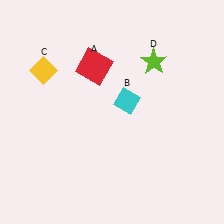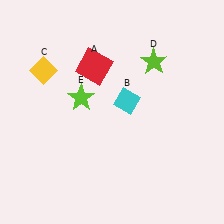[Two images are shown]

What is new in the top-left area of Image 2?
A lime star (E) was added in the top-left area of Image 2.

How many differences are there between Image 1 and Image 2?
There is 1 difference between the two images.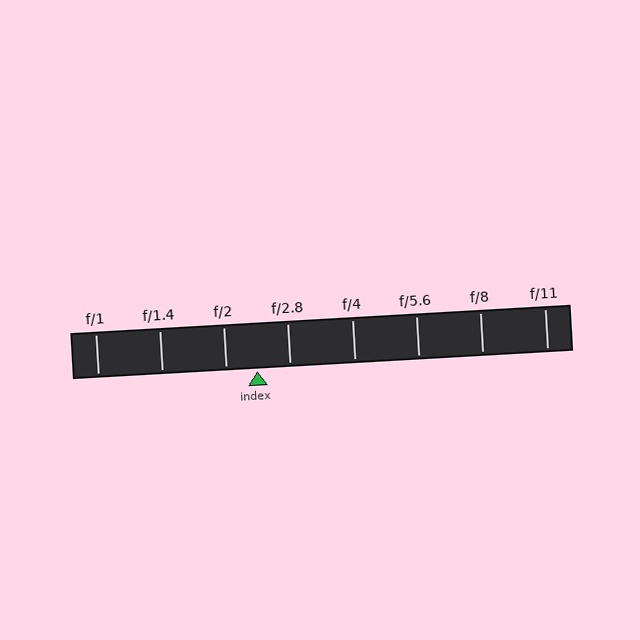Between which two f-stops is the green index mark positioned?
The index mark is between f/2 and f/2.8.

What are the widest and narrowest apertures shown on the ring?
The widest aperture shown is f/1 and the narrowest is f/11.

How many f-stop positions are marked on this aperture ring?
There are 8 f-stop positions marked.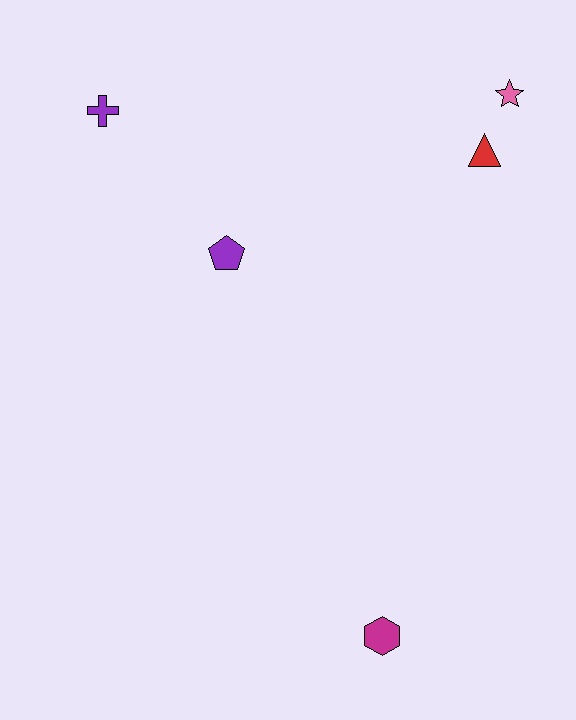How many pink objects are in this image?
There is 1 pink object.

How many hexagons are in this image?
There is 1 hexagon.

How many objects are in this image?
There are 5 objects.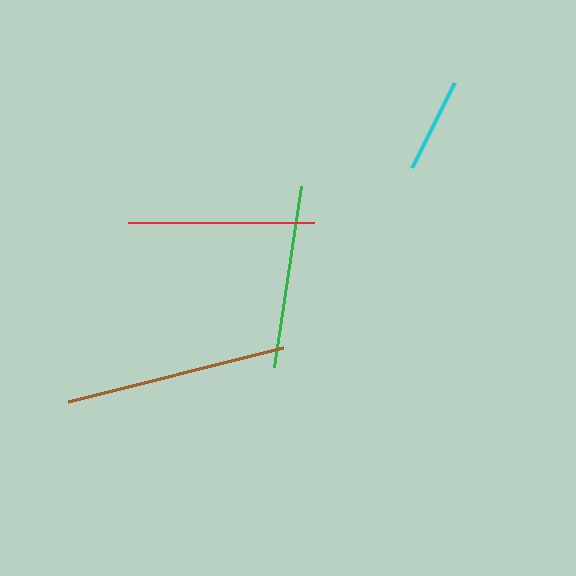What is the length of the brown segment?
The brown segment is approximately 222 pixels long.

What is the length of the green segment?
The green segment is approximately 183 pixels long.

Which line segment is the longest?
The brown line is the longest at approximately 222 pixels.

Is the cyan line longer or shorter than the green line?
The green line is longer than the cyan line.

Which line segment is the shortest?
The cyan line is the shortest at approximately 95 pixels.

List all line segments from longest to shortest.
From longest to shortest: brown, red, green, cyan.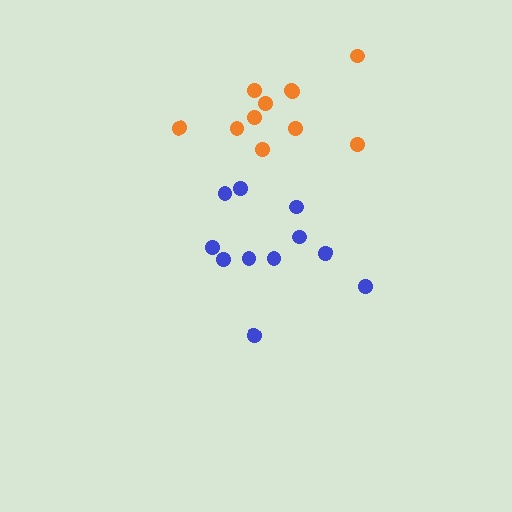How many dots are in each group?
Group 1: 11 dots, Group 2: 11 dots (22 total).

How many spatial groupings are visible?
There are 2 spatial groupings.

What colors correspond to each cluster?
The clusters are colored: blue, orange.